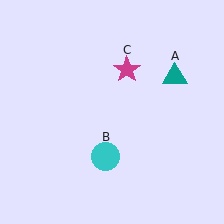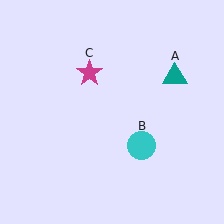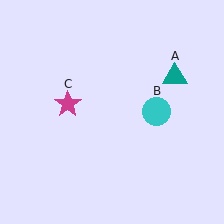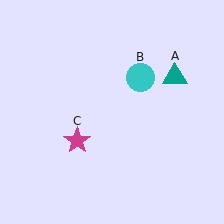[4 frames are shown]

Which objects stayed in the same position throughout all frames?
Teal triangle (object A) remained stationary.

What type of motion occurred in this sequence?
The cyan circle (object B), magenta star (object C) rotated counterclockwise around the center of the scene.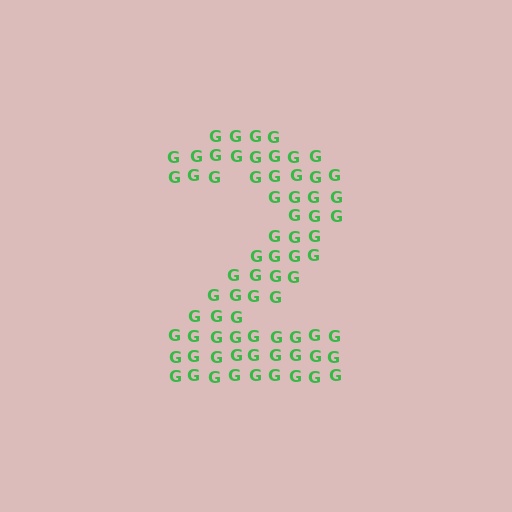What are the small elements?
The small elements are letter G's.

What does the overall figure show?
The overall figure shows the digit 2.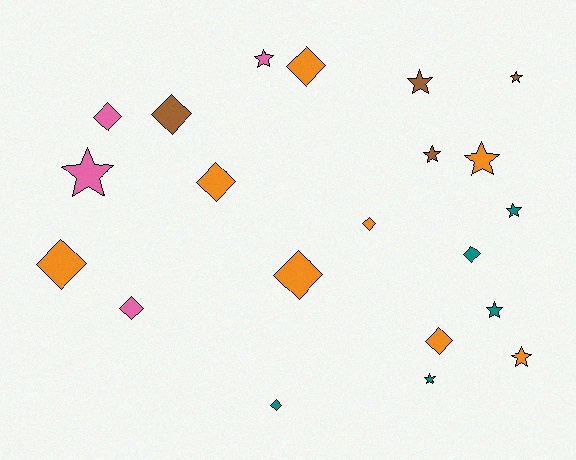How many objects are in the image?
There are 21 objects.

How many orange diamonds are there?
There are 6 orange diamonds.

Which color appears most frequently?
Orange, with 8 objects.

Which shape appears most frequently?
Diamond, with 11 objects.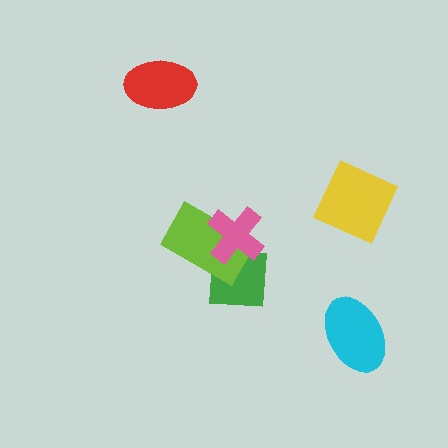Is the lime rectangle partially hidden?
Yes, it is partially covered by another shape.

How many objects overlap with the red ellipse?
0 objects overlap with the red ellipse.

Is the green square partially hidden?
Yes, it is partially covered by another shape.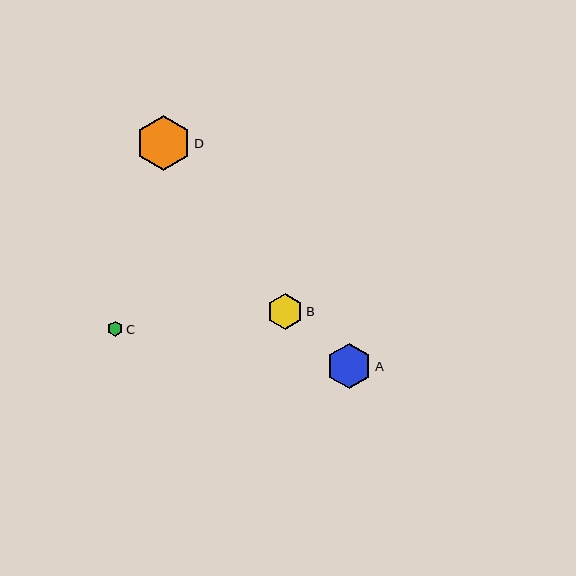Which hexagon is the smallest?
Hexagon C is the smallest with a size of approximately 15 pixels.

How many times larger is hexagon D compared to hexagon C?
Hexagon D is approximately 3.6 times the size of hexagon C.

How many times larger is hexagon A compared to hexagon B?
Hexagon A is approximately 1.3 times the size of hexagon B.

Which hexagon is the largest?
Hexagon D is the largest with a size of approximately 55 pixels.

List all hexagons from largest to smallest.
From largest to smallest: D, A, B, C.